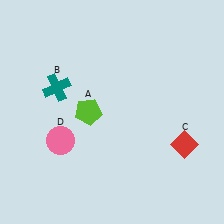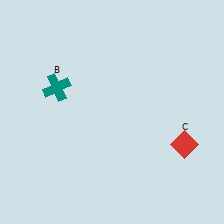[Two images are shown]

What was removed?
The pink circle (D), the lime pentagon (A) were removed in Image 2.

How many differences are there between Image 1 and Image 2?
There are 2 differences between the two images.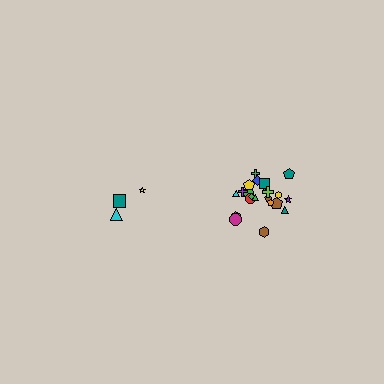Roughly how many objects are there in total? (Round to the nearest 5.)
Roughly 25 objects in total.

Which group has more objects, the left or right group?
The right group.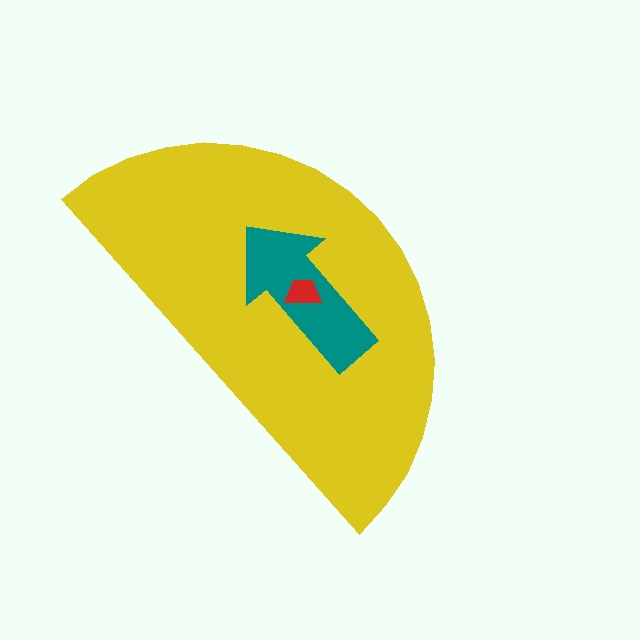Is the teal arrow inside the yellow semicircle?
Yes.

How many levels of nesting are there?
3.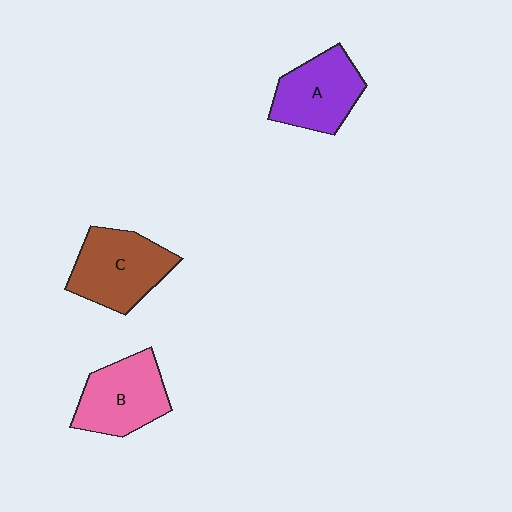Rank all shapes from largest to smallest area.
From largest to smallest: C (brown), B (pink), A (purple).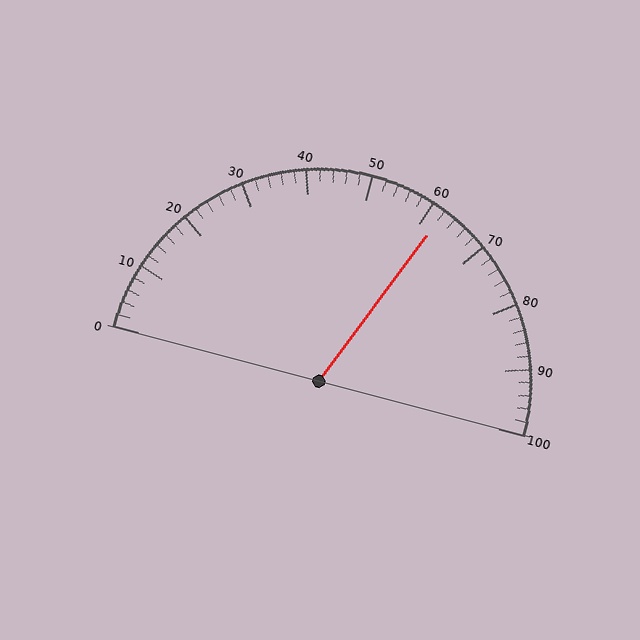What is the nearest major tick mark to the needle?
The nearest major tick mark is 60.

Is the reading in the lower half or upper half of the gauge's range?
The reading is in the upper half of the range (0 to 100).